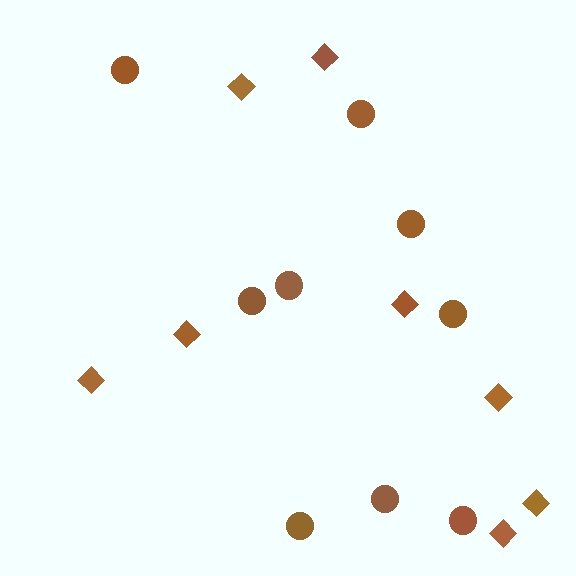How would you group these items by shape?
There are 2 groups: one group of circles (9) and one group of diamonds (8).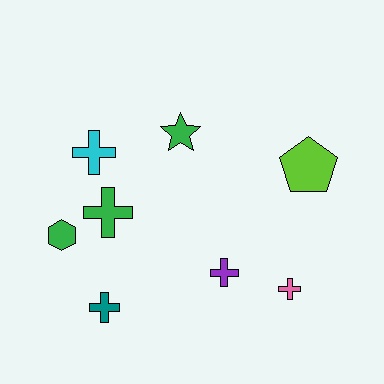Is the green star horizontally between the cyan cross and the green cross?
No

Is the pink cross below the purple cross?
Yes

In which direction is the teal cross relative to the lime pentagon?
The teal cross is to the left of the lime pentagon.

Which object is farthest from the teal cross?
The lime pentagon is farthest from the teal cross.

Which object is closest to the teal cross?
The green hexagon is closest to the teal cross.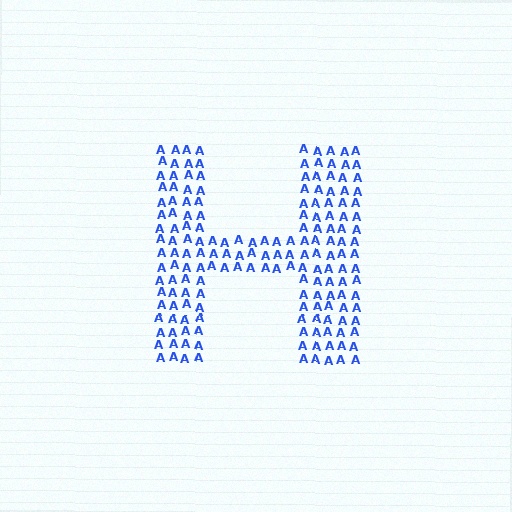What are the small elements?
The small elements are letter A's.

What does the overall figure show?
The overall figure shows the letter H.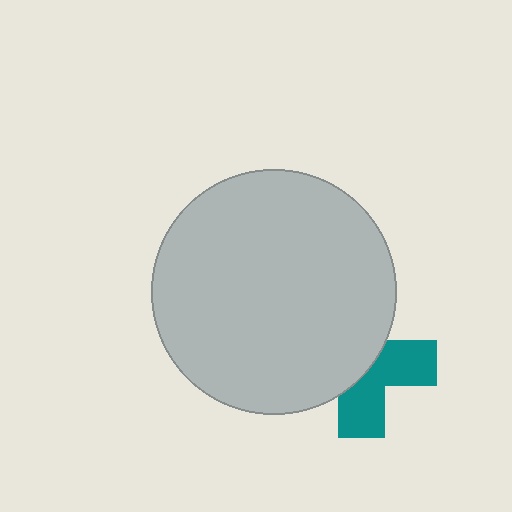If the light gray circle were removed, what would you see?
You would see the complete teal cross.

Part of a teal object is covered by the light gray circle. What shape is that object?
It is a cross.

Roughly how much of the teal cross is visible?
A small part of it is visible (roughly 45%).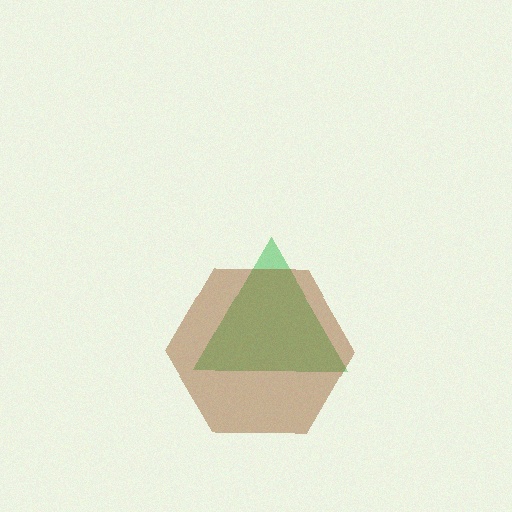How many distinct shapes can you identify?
There are 2 distinct shapes: a green triangle, a brown hexagon.